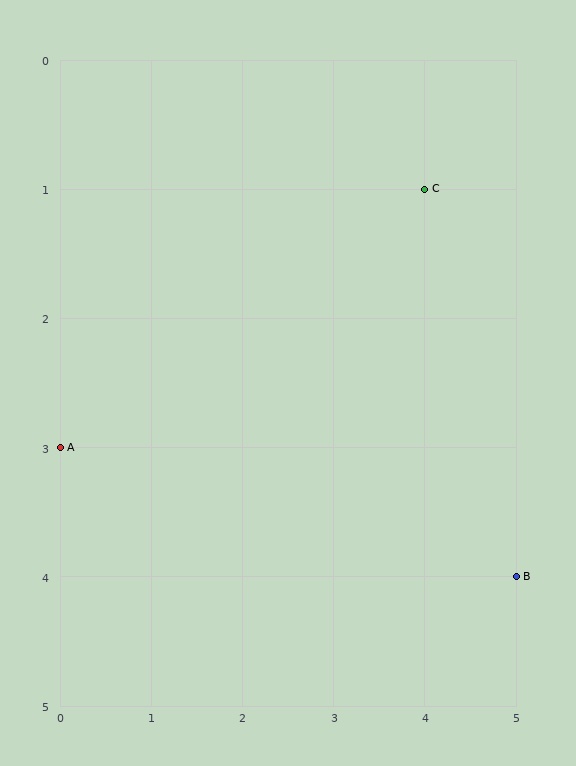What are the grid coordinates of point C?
Point C is at grid coordinates (4, 1).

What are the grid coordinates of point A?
Point A is at grid coordinates (0, 3).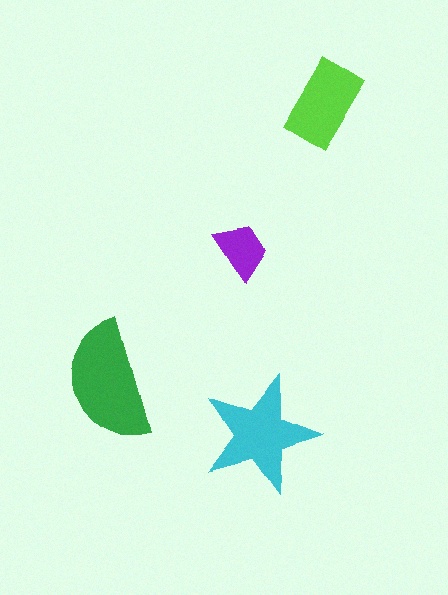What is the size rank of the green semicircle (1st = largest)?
1st.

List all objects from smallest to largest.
The purple trapezoid, the lime rectangle, the cyan star, the green semicircle.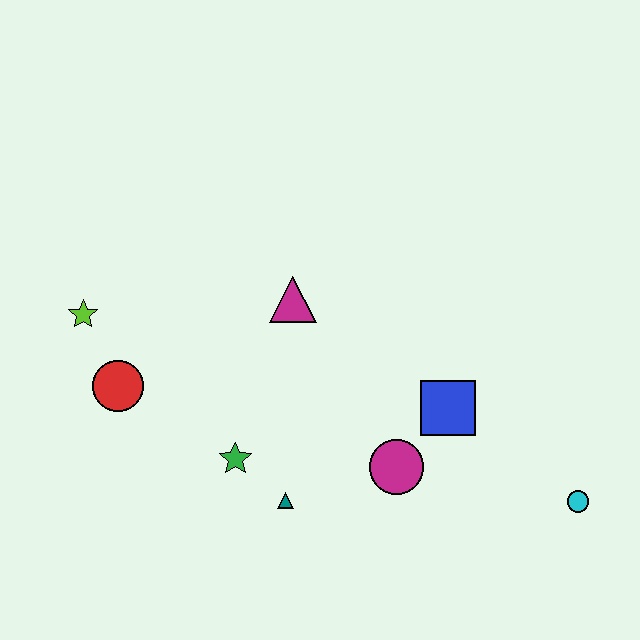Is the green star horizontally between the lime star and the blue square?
Yes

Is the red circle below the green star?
No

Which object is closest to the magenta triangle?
The green star is closest to the magenta triangle.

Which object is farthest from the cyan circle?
The lime star is farthest from the cyan circle.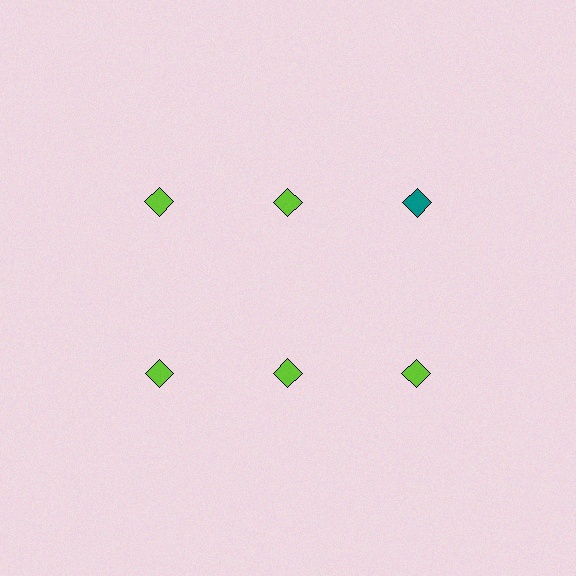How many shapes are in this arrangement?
There are 6 shapes arranged in a grid pattern.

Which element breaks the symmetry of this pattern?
The teal diamond in the top row, center column breaks the symmetry. All other shapes are lime diamonds.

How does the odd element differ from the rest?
It has a different color: teal instead of lime.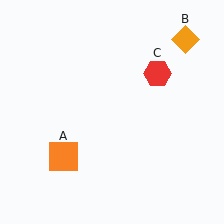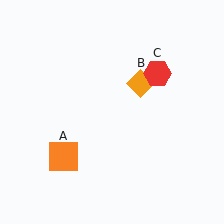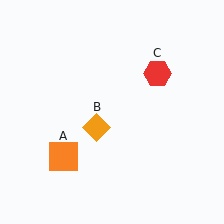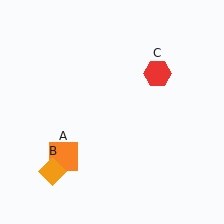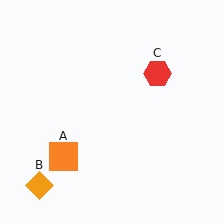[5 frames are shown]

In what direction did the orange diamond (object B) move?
The orange diamond (object B) moved down and to the left.